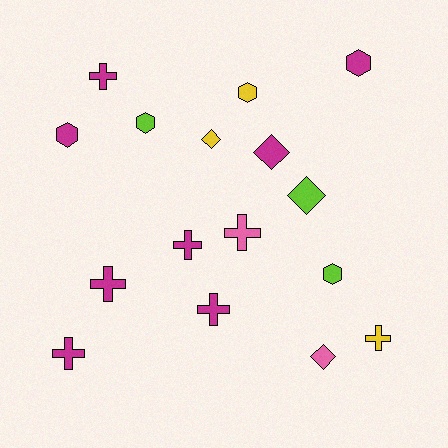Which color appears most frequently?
Magenta, with 8 objects.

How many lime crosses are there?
There are no lime crosses.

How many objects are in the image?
There are 16 objects.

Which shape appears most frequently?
Cross, with 7 objects.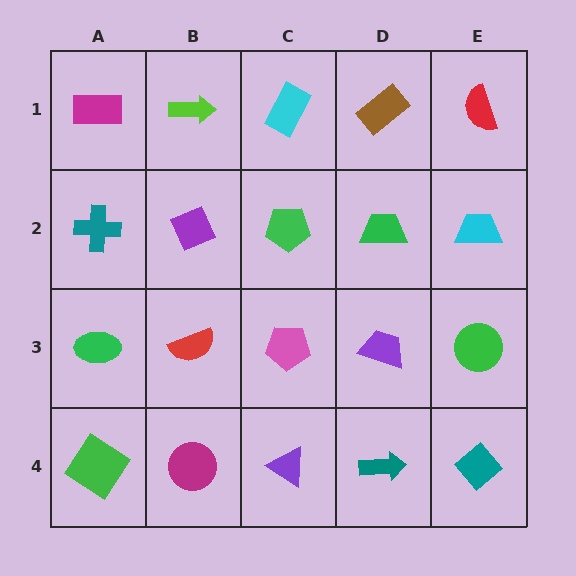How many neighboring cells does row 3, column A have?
3.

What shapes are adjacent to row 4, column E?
A green circle (row 3, column E), a teal arrow (row 4, column D).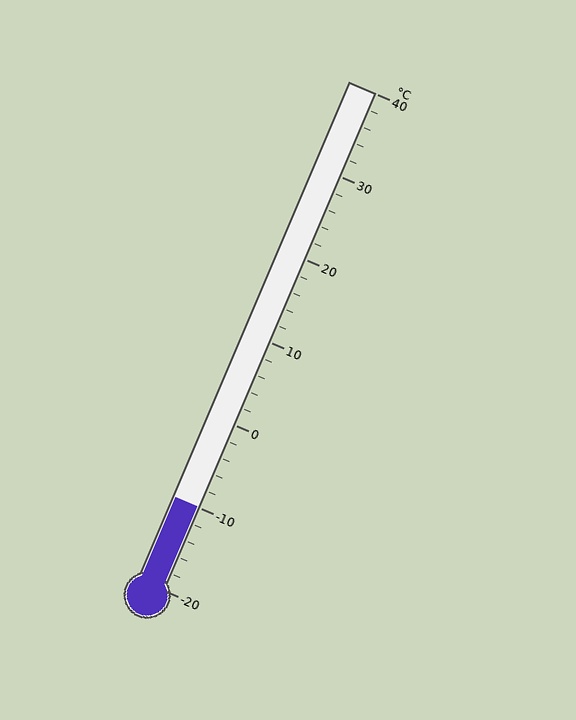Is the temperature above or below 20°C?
The temperature is below 20°C.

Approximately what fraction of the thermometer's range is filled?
The thermometer is filled to approximately 15% of its range.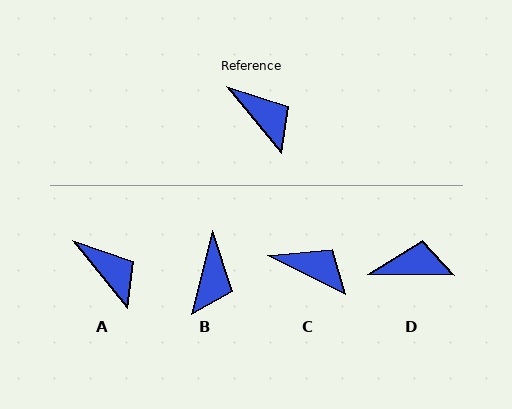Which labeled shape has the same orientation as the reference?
A.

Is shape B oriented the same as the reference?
No, it is off by about 54 degrees.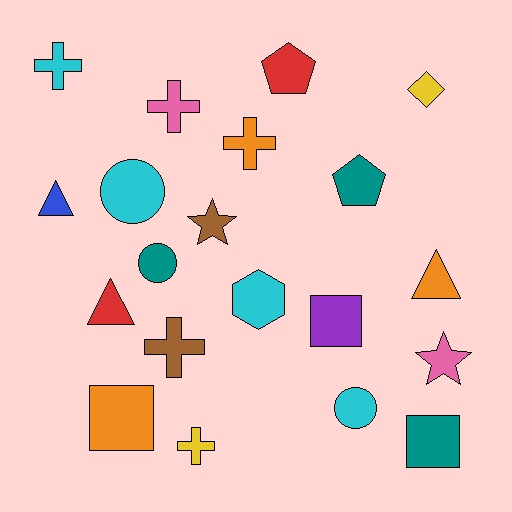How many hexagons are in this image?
There is 1 hexagon.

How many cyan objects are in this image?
There are 4 cyan objects.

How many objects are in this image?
There are 20 objects.